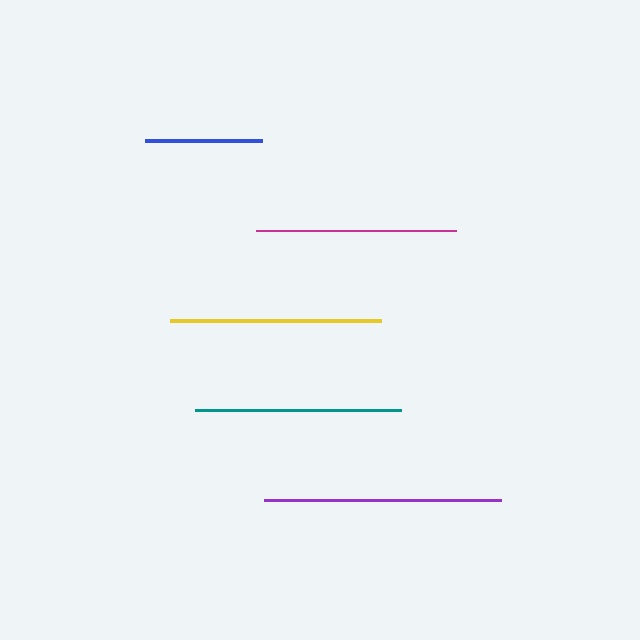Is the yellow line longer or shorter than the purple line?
The purple line is longer than the yellow line.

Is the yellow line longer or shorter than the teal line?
The yellow line is longer than the teal line.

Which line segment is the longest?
The purple line is the longest at approximately 237 pixels.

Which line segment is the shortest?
The blue line is the shortest at approximately 118 pixels.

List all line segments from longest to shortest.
From longest to shortest: purple, yellow, teal, magenta, blue.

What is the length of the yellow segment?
The yellow segment is approximately 211 pixels long.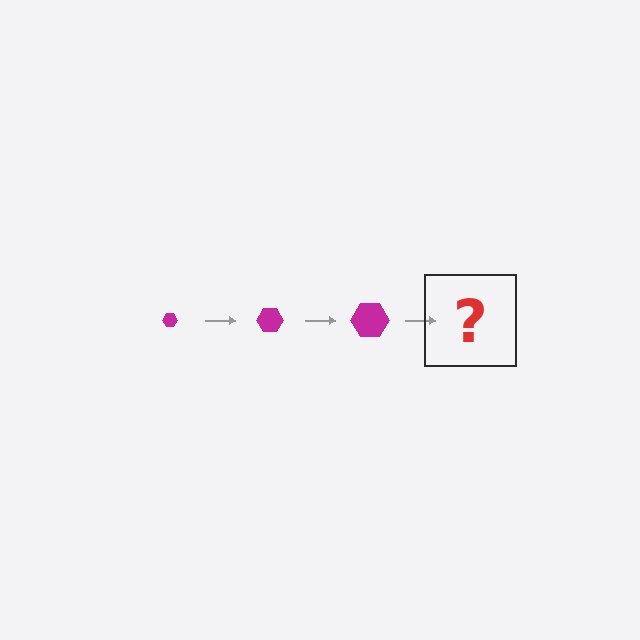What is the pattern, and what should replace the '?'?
The pattern is that the hexagon gets progressively larger each step. The '?' should be a magenta hexagon, larger than the previous one.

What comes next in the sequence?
The next element should be a magenta hexagon, larger than the previous one.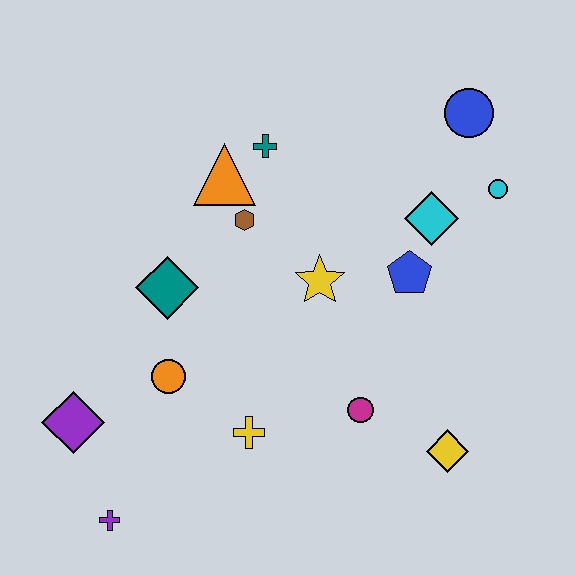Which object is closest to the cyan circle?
The cyan diamond is closest to the cyan circle.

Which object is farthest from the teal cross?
The purple cross is farthest from the teal cross.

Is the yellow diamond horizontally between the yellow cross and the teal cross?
No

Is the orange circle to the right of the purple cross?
Yes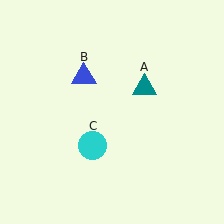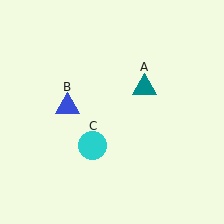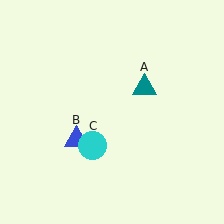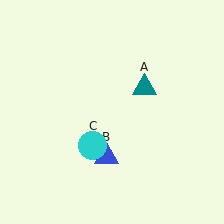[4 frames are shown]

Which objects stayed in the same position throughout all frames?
Teal triangle (object A) and cyan circle (object C) remained stationary.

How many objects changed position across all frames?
1 object changed position: blue triangle (object B).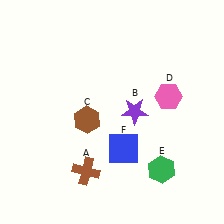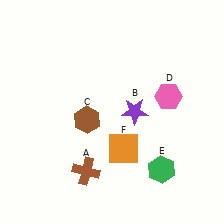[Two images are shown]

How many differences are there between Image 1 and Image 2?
There is 1 difference between the two images.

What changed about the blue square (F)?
In Image 1, F is blue. In Image 2, it changed to orange.